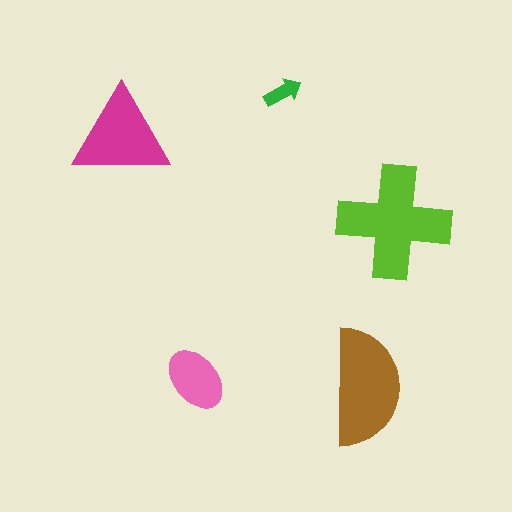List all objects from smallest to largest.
The green arrow, the pink ellipse, the magenta triangle, the brown semicircle, the lime cross.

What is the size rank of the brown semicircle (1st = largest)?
2nd.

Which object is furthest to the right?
The lime cross is rightmost.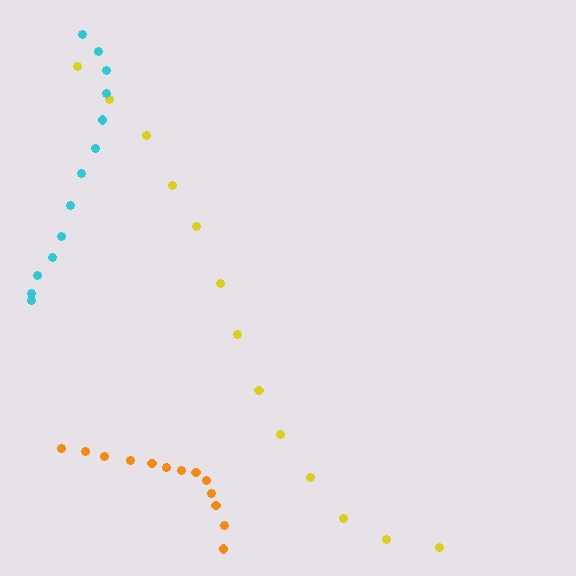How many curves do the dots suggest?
There are 3 distinct paths.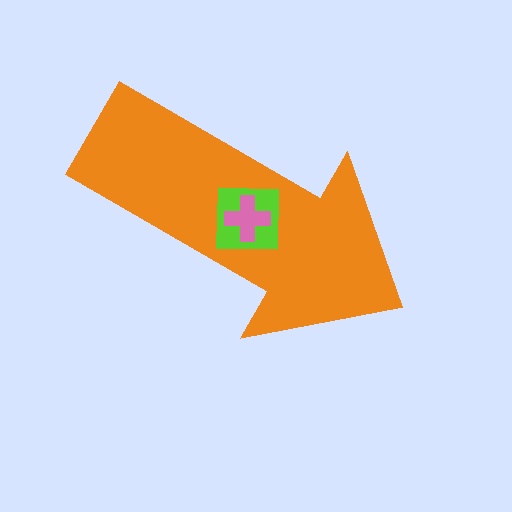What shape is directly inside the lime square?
The pink cross.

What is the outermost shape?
The orange arrow.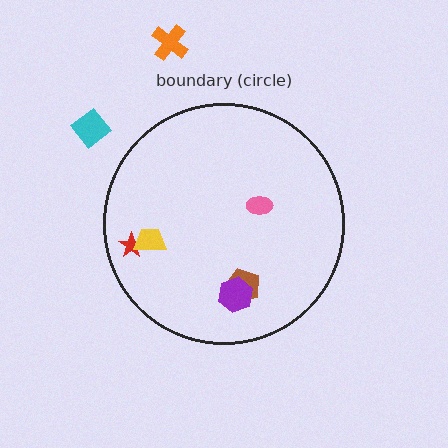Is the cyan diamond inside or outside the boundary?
Outside.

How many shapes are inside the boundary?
5 inside, 2 outside.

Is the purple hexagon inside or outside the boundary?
Inside.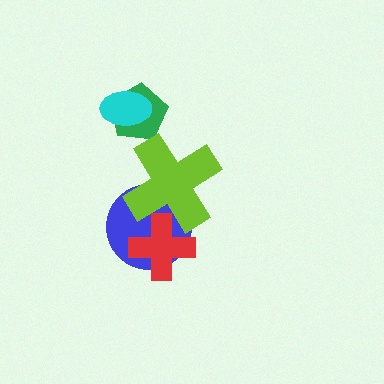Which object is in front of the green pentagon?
The cyan ellipse is in front of the green pentagon.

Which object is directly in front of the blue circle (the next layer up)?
The lime cross is directly in front of the blue circle.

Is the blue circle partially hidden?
Yes, it is partially covered by another shape.